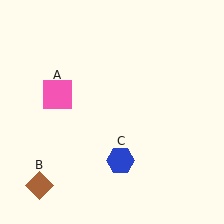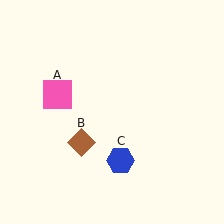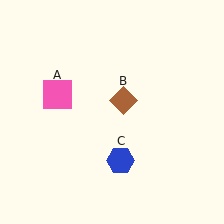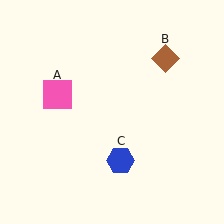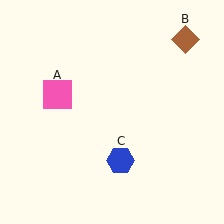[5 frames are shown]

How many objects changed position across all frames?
1 object changed position: brown diamond (object B).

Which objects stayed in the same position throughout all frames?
Pink square (object A) and blue hexagon (object C) remained stationary.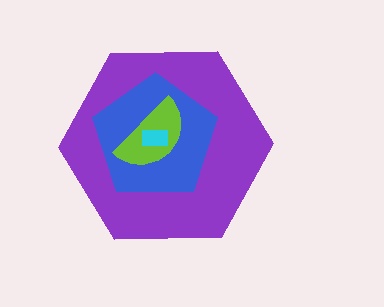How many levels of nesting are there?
4.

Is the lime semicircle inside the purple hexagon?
Yes.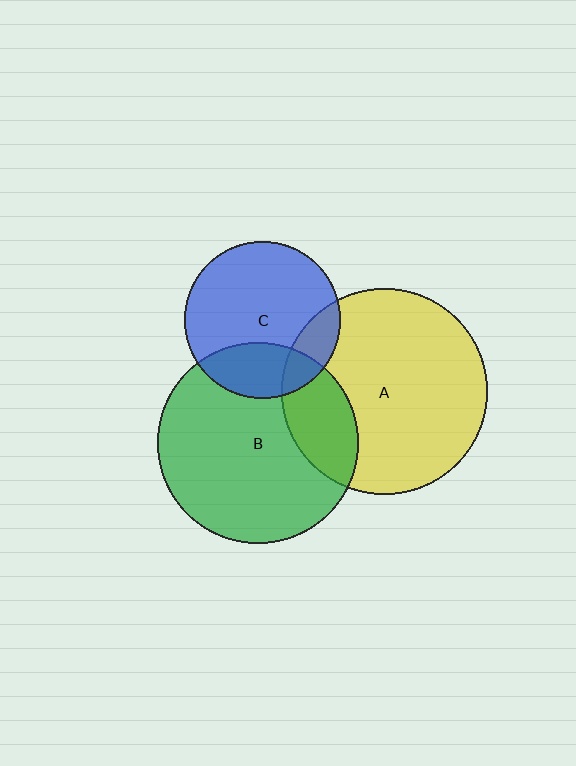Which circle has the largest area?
Circle A (yellow).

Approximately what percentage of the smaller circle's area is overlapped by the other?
Approximately 25%.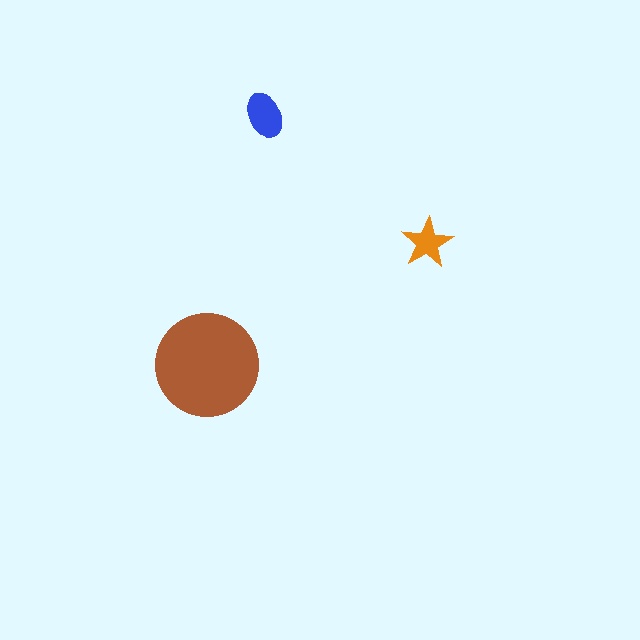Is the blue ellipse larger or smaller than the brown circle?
Smaller.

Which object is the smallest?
The orange star.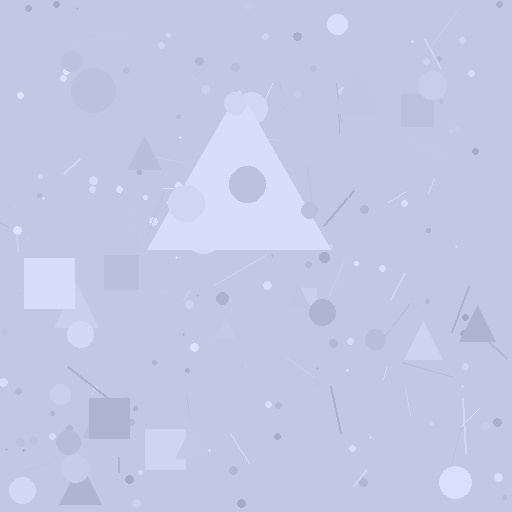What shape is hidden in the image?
A triangle is hidden in the image.